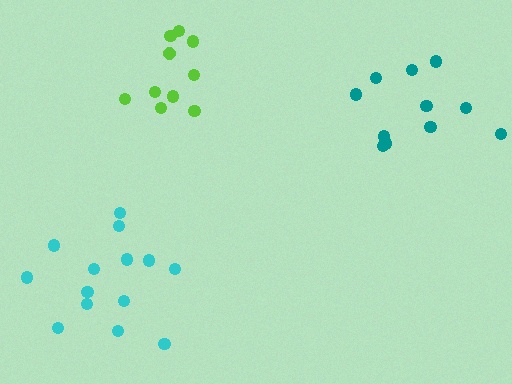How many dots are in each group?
Group 1: 10 dots, Group 2: 14 dots, Group 3: 11 dots (35 total).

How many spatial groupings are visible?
There are 3 spatial groupings.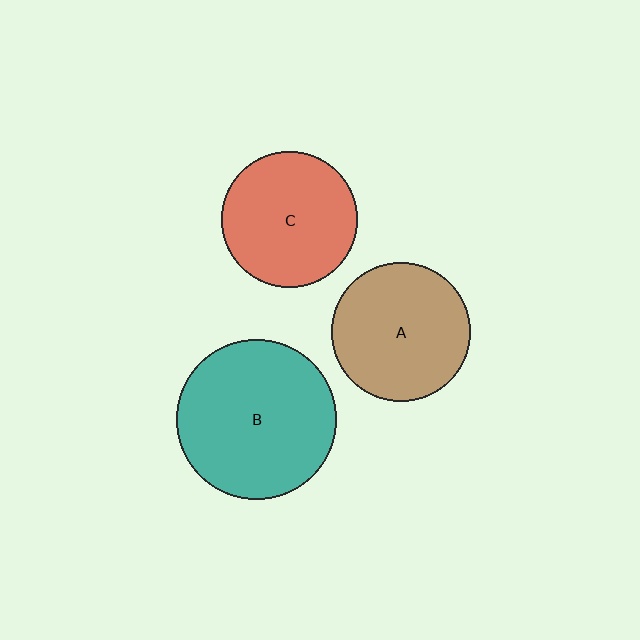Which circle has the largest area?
Circle B (teal).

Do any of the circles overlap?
No, none of the circles overlap.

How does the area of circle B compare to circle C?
Approximately 1.4 times.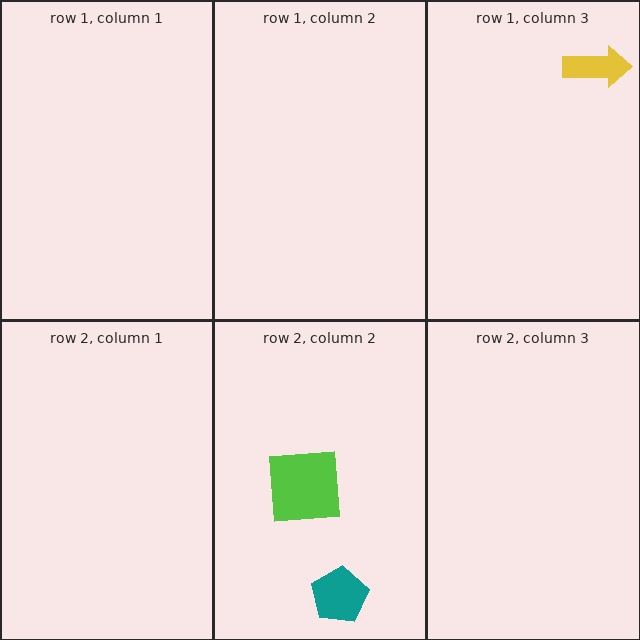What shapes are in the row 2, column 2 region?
The lime square, the teal pentagon.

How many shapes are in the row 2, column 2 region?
2.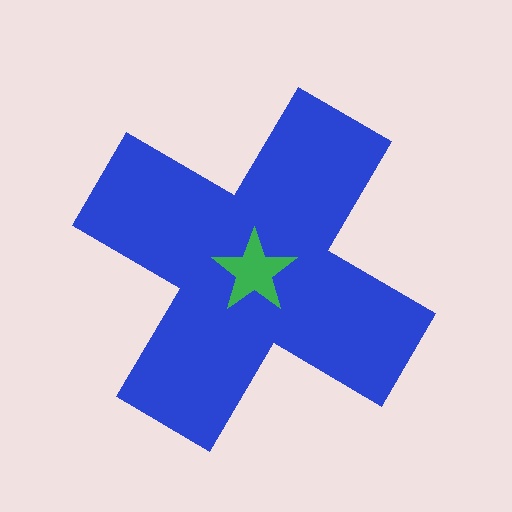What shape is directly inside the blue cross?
The green star.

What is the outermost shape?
The blue cross.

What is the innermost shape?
The green star.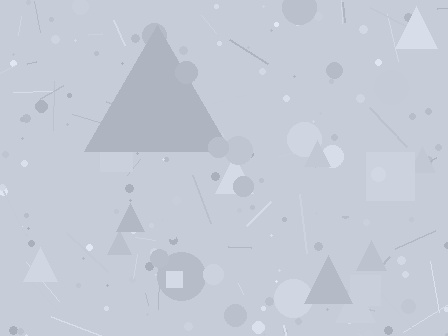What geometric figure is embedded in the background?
A triangle is embedded in the background.